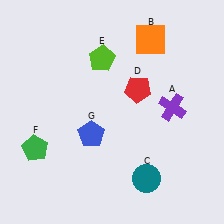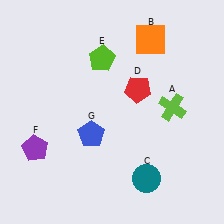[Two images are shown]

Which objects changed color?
A changed from purple to lime. F changed from green to purple.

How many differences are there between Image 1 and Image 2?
There are 2 differences between the two images.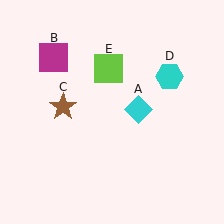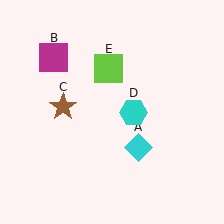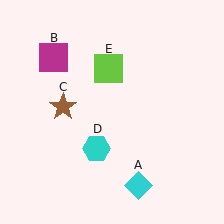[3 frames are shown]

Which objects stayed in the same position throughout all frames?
Magenta square (object B) and brown star (object C) and lime square (object E) remained stationary.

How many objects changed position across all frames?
2 objects changed position: cyan diamond (object A), cyan hexagon (object D).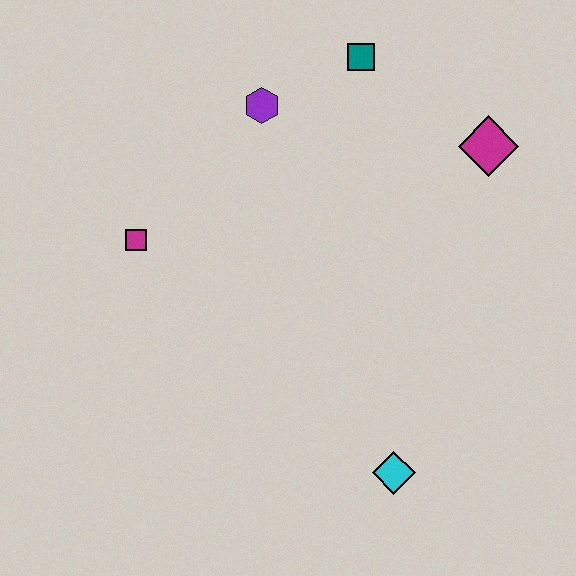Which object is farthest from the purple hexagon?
The cyan diamond is farthest from the purple hexagon.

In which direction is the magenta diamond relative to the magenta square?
The magenta diamond is to the right of the magenta square.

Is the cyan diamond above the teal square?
No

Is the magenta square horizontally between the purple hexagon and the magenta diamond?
No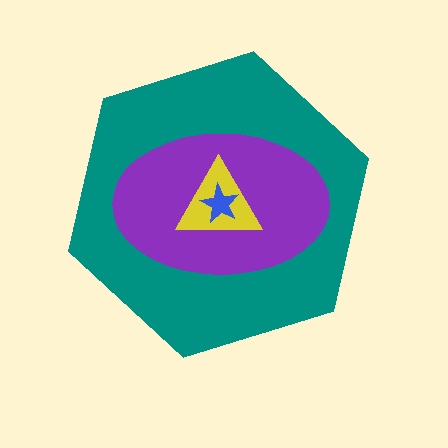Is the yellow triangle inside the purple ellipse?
Yes.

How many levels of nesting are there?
4.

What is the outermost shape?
The teal hexagon.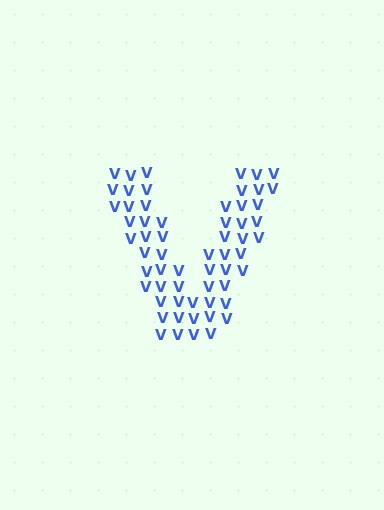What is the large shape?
The large shape is the letter V.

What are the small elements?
The small elements are letter V's.